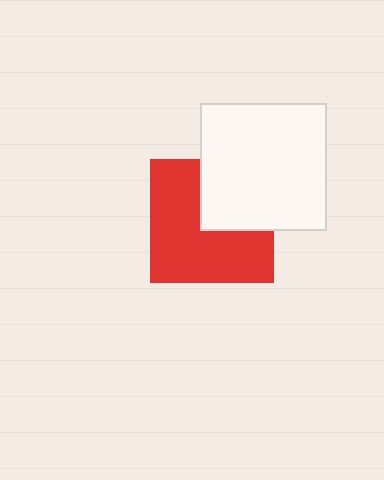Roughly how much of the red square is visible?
Most of it is visible (roughly 65%).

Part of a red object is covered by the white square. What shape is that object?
It is a square.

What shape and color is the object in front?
The object in front is a white square.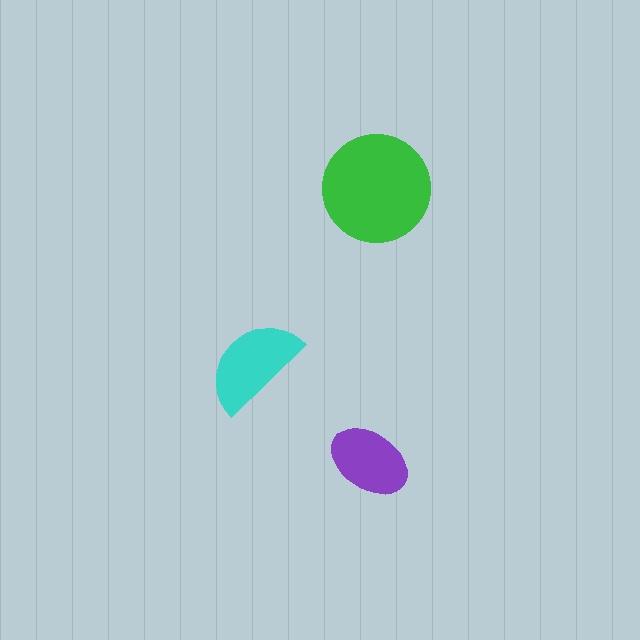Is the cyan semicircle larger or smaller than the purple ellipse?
Larger.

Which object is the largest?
The green circle.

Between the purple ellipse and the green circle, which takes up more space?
The green circle.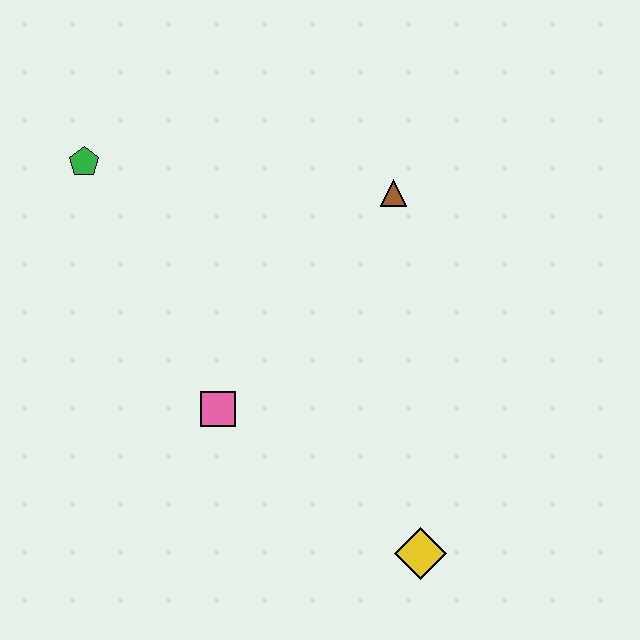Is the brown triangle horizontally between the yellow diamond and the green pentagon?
Yes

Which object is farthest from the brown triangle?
The yellow diamond is farthest from the brown triangle.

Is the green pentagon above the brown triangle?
Yes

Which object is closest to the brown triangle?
The pink square is closest to the brown triangle.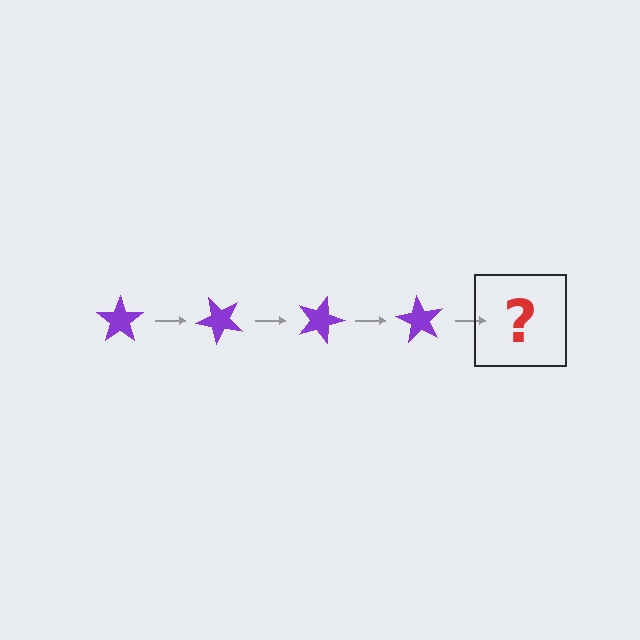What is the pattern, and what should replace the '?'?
The pattern is that the star rotates 45 degrees each step. The '?' should be a purple star rotated 180 degrees.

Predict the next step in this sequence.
The next step is a purple star rotated 180 degrees.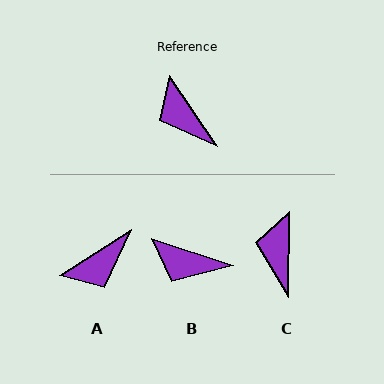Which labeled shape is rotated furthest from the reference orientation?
A, about 89 degrees away.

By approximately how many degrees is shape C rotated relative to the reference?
Approximately 34 degrees clockwise.